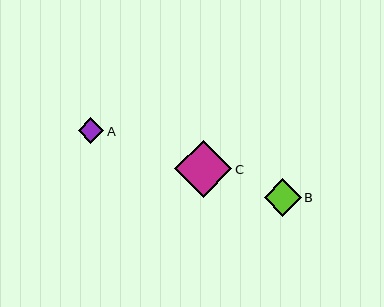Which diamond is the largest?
Diamond C is the largest with a size of approximately 57 pixels.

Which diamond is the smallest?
Diamond A is the smallest with a size of approximately 26 pixels.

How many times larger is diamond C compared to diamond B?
Diamond C is approximately 1.5 times the size of diamond B.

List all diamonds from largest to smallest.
From largest to smallest: C, B, A.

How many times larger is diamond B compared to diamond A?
Diamond B is approximately 1.5 times the size of diamond A.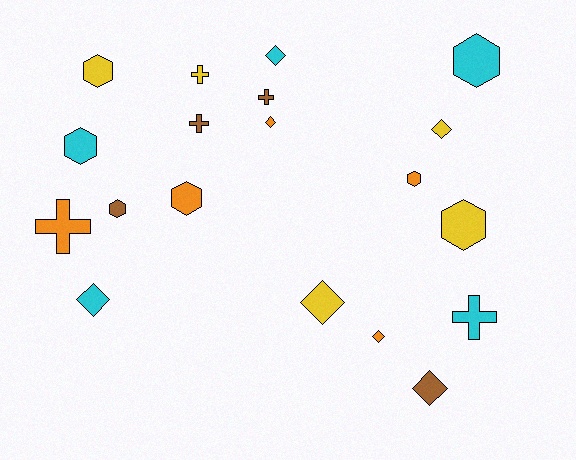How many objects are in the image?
There are 19 objects.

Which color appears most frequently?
Yellow, with 5 objects.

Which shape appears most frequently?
Diamond, with 7 objects.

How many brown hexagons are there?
There is 1 brown hexagon.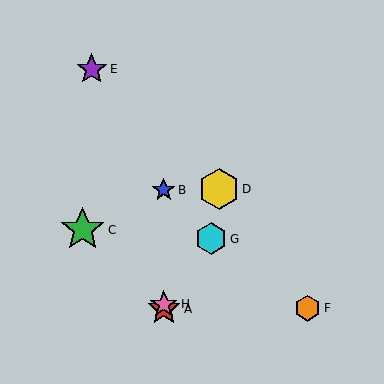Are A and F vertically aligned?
No, A is at x≈164 and F is at x≈308.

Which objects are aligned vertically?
Objects A, B, H are aligned vertically.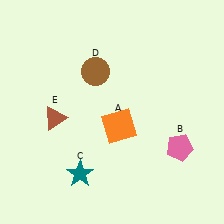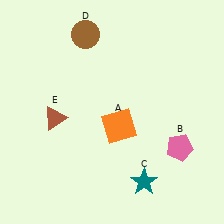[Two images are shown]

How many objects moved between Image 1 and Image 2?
2 objects moved between the two images.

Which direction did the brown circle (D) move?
The brown circle (D) moved up.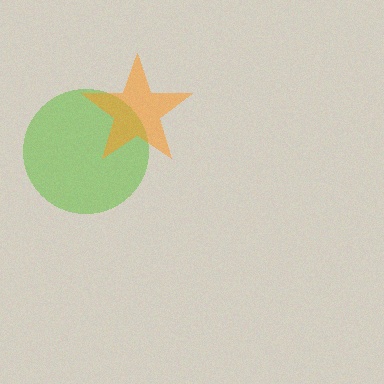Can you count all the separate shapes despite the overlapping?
Yes, there are 2 separate shapes.